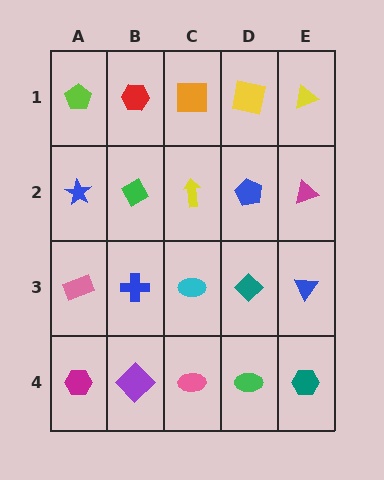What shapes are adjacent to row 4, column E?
A blue triangle (row 3, column E), a green ellipse (row 4, column D).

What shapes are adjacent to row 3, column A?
A blue star (row 2, column A), a magenta hexagon (row 4, column A), a blue cross (row 3, column B).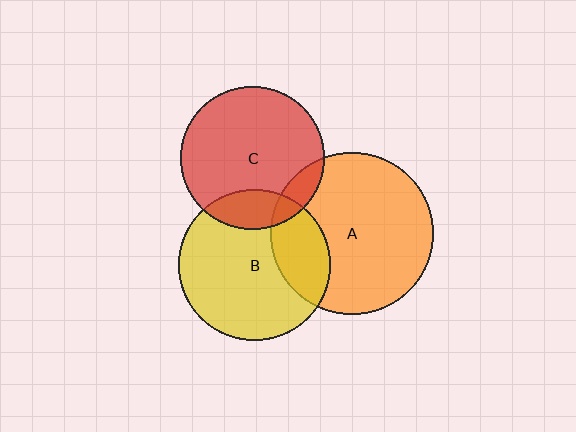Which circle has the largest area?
Circle A (orange).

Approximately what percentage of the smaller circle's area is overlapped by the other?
Approximately 20%.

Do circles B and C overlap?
Yes.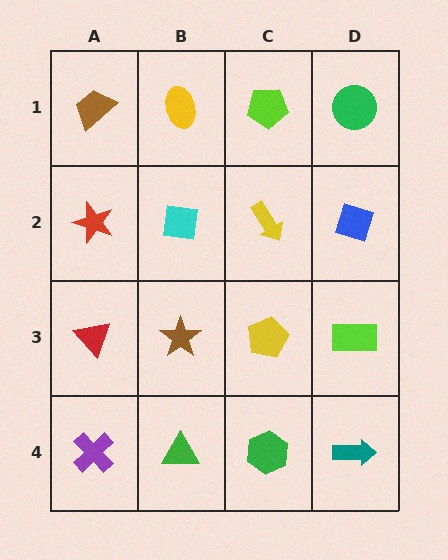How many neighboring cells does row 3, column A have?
3.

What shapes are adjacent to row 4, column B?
A brown star (row 3, column B), a purple cross (row 4, column A), a green hexagon (row 4, column C).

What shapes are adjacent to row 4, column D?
A lime rectangle (row 3, column D), a green hexagon (row 4, column C).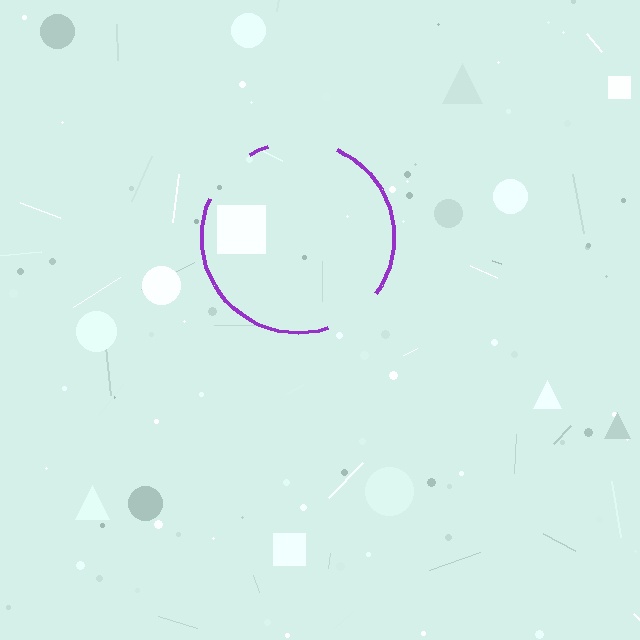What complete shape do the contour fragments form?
The contour fragments form a circle.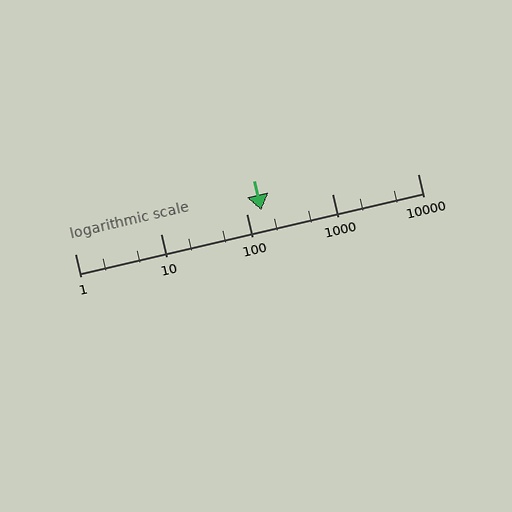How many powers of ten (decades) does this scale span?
The scale spans 4 decades, from 1 to 10000.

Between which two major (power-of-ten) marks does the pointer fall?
The pointer is between 100 and 1000.